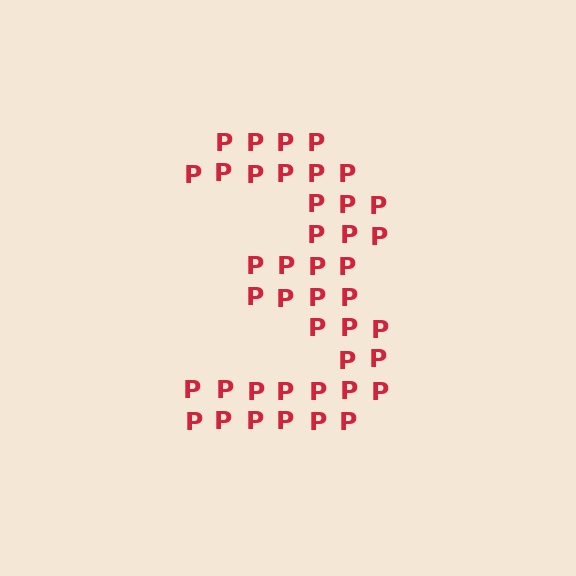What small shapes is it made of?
It is made of small letter P's.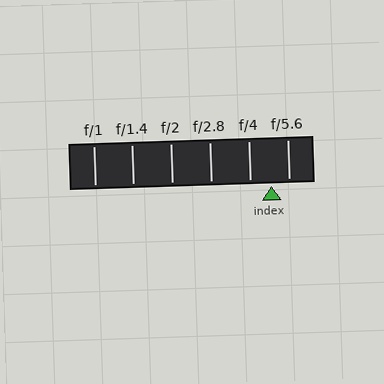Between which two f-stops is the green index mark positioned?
The index mark is between f/4 and f/5.6.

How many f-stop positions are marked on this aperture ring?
There are 6 f-stop positions marked.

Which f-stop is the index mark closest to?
The index mark is closest to f/5.6.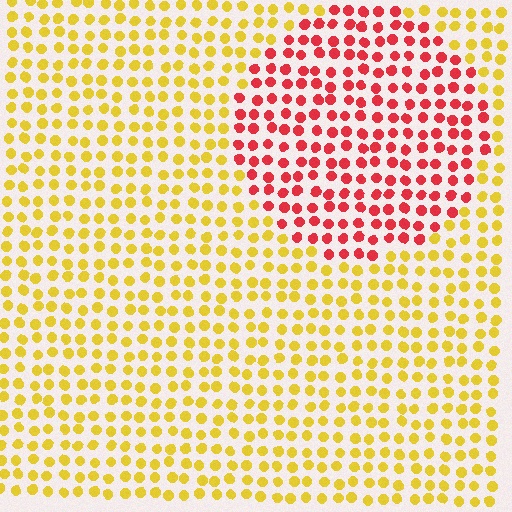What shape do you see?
I see a circle.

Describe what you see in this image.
The image is filled with small yellow elements in a uniform arrangement. A circle-shaped region is visible where the elements are tinted to a slightly different hue, forming a subtle color boundary.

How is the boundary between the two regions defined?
The boundary is defined purely by a slight shift in hue (about 58 degrees). Spacing, size, and orientation are identical on both sides.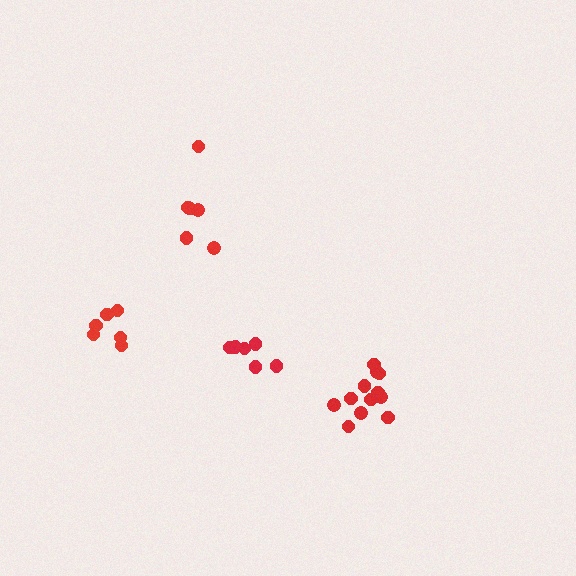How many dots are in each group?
Group 1: 6 dots, Group 2: 6 dots, Group 3: 12 dots, Group 4: 6 dots (30 total).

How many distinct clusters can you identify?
There are 4 distinct clusters.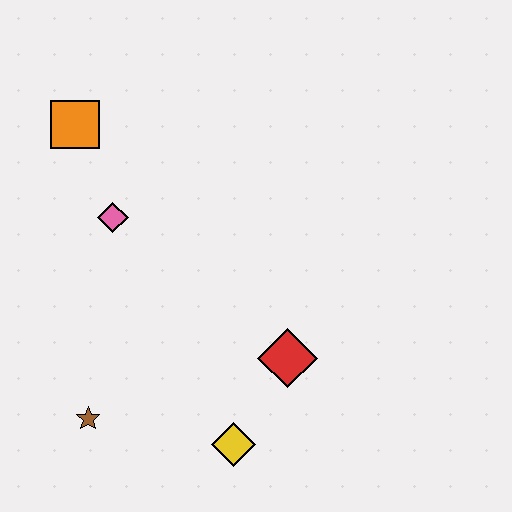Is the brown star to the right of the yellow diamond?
No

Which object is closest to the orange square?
The pink diamond is closest to the orange square.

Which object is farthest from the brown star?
The orange square is farthest from the brown star.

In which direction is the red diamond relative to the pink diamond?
The red diamond is to the right of the pink diamond.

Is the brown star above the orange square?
No